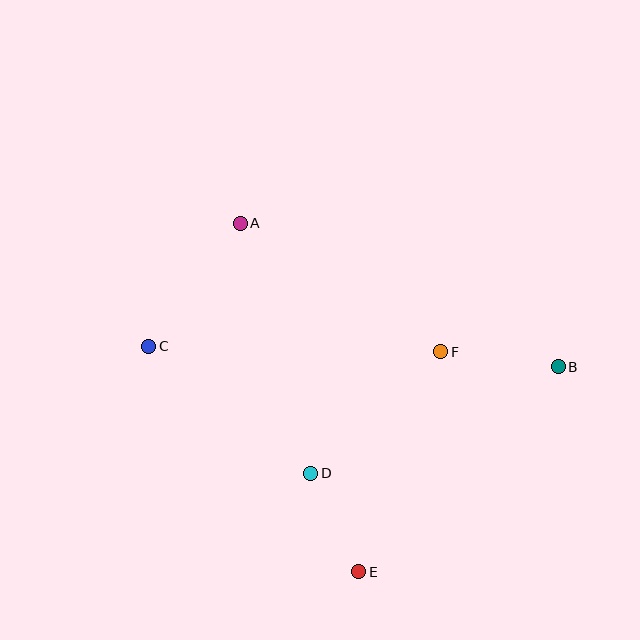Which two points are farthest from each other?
Points B and C are farthest from each other.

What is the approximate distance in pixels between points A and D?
The distance between A and D is approximately 260 pixels.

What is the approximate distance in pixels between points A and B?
The distance between A and B is approximately 349 pixels.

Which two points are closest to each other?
Points D and E are closest to each other.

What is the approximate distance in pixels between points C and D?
The distance between C and D is approximately 206 pixels.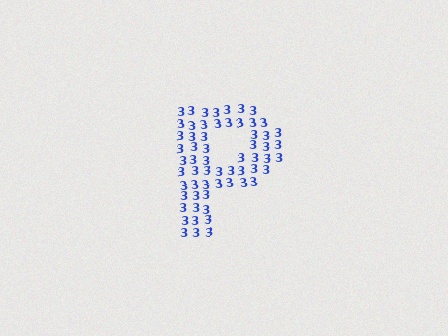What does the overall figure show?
The overall figure shows the letter P.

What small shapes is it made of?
It is made of small digit 3's.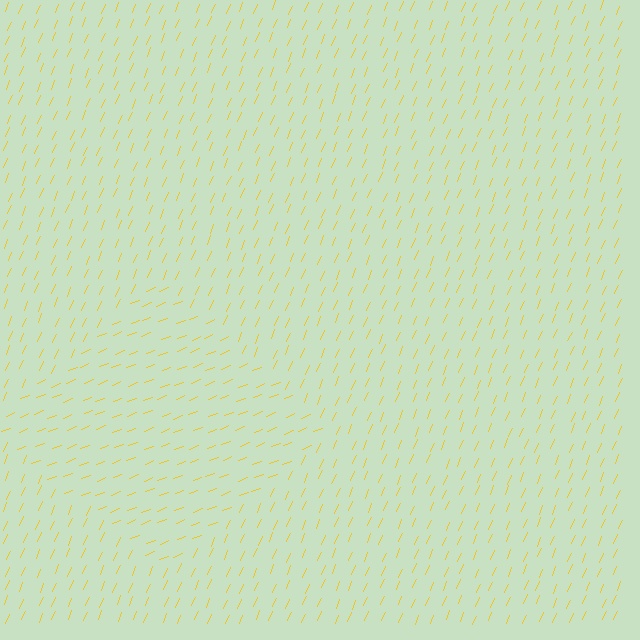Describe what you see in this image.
The image is filled with small yellow line segments. A diamond region in the image has lines oriented differently from the surrounding lines, creating a visible texture boundary.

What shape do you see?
I see a diamond.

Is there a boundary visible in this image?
Yes, there is a texture boundary formed by a change in line orientation.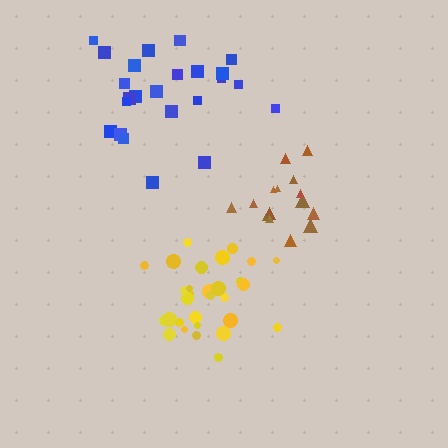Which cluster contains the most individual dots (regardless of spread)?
Yellow (31).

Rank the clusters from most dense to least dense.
yellow, brown, blue.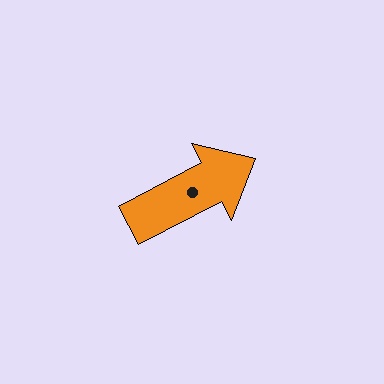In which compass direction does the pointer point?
Northeast.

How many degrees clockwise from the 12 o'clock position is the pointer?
Approximately 62 degrees.